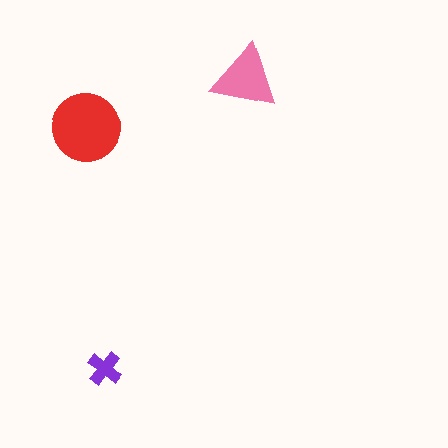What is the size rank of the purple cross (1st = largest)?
3rd.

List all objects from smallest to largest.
The purple cross, the pink triangle, the red circle.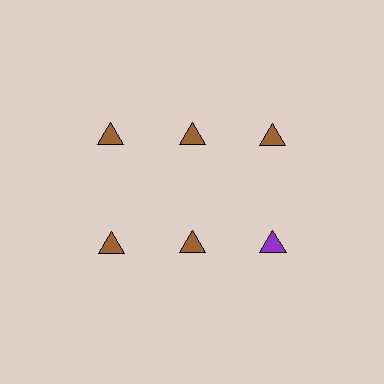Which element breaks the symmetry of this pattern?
The purple triangle in the second row, center column breaks the symmetry. All other shapes are brown triangles.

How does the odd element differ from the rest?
It has a different color: purple instead of brown.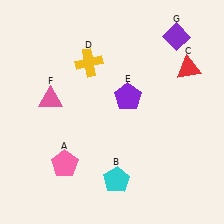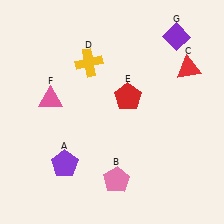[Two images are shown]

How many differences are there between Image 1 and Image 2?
There are 3 differences between the two images.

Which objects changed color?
A changed from pink to purple. B changed from cyan to pink. E changed from purple to red.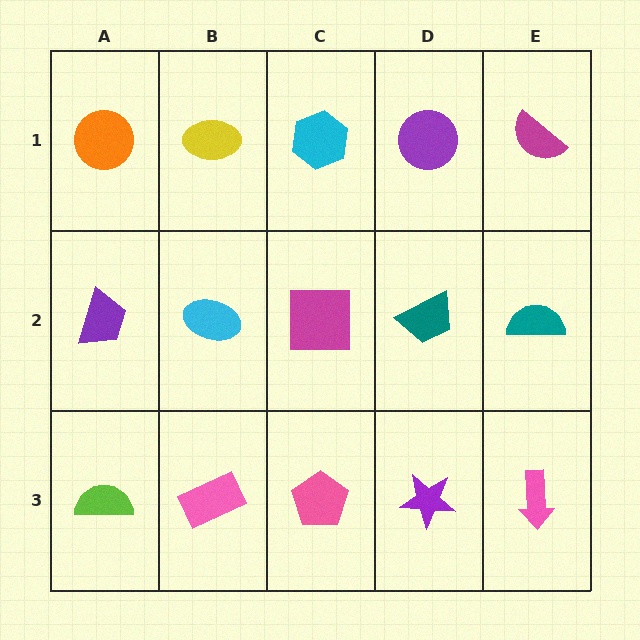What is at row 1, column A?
An orange circle.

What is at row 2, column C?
A magenta square.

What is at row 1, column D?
A purple circle.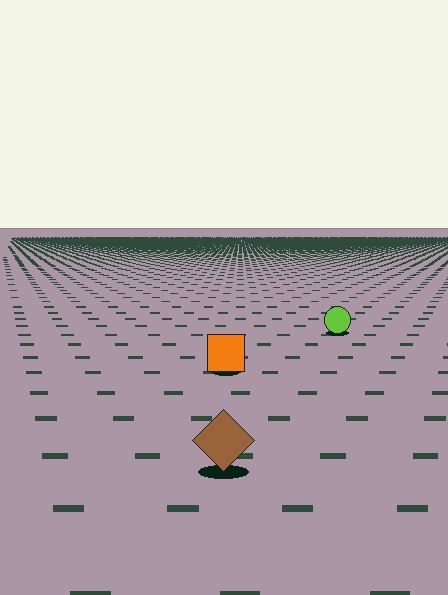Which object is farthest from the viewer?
The lime circle is farthest from the viewer. It appears smaller and the ground texture around it is denser.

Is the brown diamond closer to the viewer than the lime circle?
Yes. The brown diamond is closer — you can tell from the texture gradient: the ground texture is coarser near it.